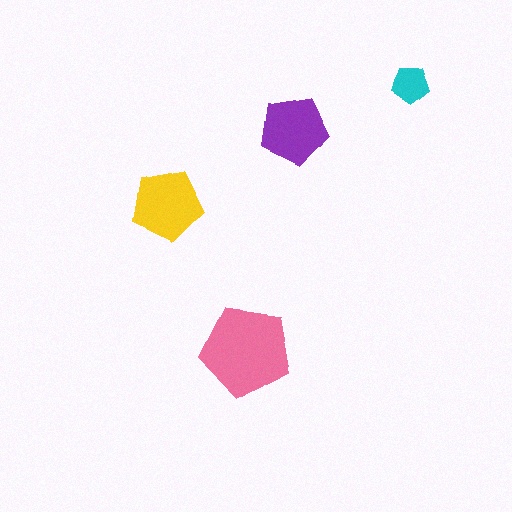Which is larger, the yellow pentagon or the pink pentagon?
The pink one.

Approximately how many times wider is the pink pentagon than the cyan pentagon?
About 2.5 times wider.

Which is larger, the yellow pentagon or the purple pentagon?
The yellow one.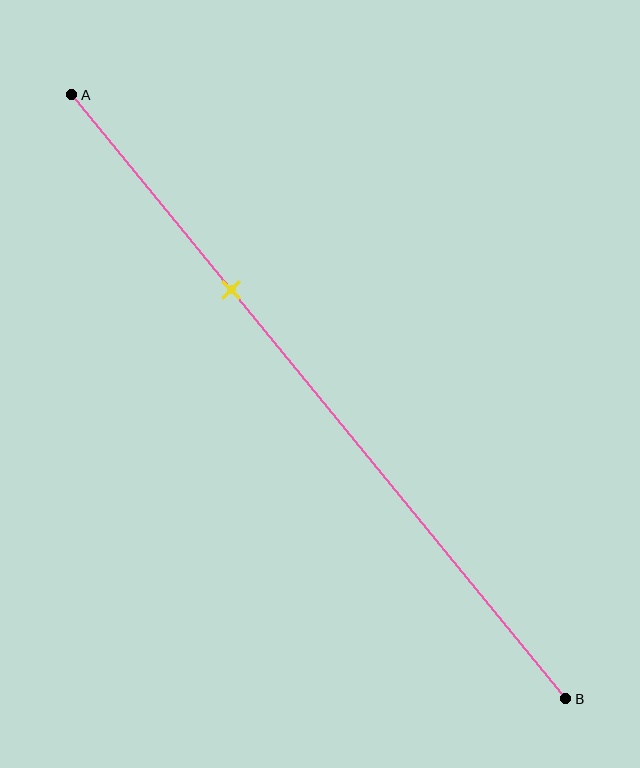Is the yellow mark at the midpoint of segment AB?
No, the mark is at about 30% from A, not at the 50% midpoint.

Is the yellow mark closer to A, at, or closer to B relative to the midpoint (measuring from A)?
The yellow mark is closer to point A than the midpoint of segment AB.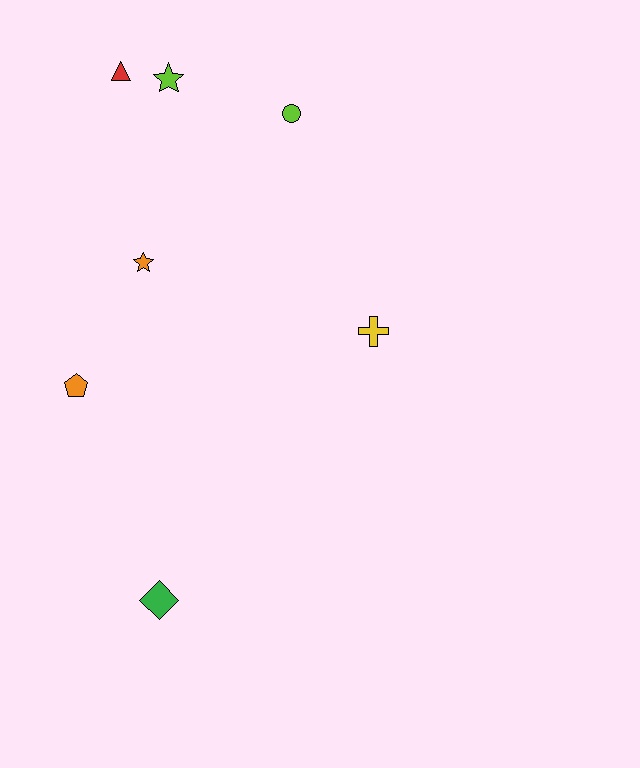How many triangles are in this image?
There is 1 triangle.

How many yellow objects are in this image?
There is 1 yellow object.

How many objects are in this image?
There are 7 objects.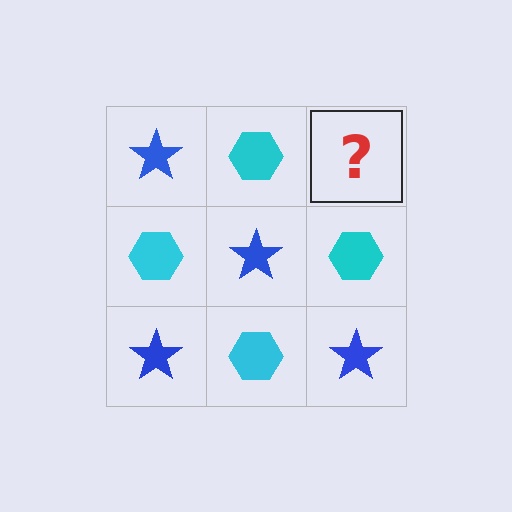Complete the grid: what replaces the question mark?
The question mark should be replaced with a blue star.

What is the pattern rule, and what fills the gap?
The rule is that it alternates blue star and cyan hexagon in a checkerboard pattern. The gap should be filled with a blue star.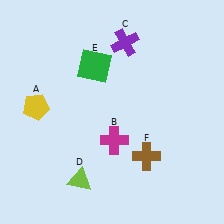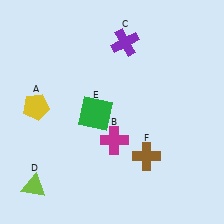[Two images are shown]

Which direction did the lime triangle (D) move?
The lime triangle (D) moved left.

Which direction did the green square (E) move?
The green square (E) moved down.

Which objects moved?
The objects that moved are: the lime triangle (D), the green square (E).